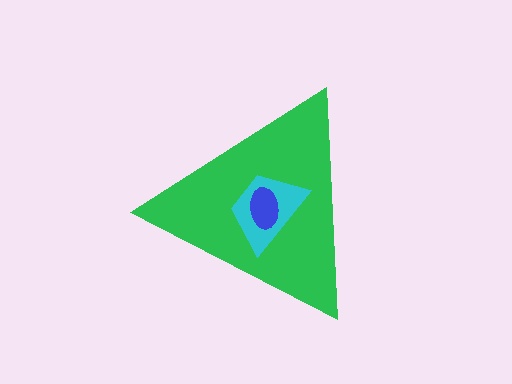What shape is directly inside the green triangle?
The cyan trapezoid.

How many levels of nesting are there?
3.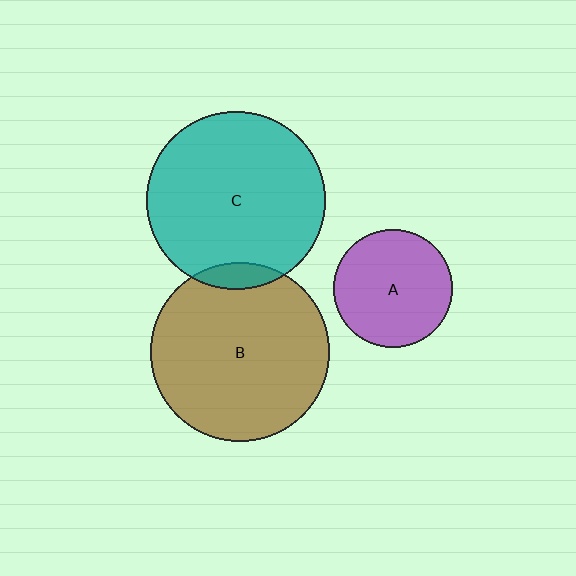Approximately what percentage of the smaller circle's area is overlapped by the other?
Approximately 5%.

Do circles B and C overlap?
Yes.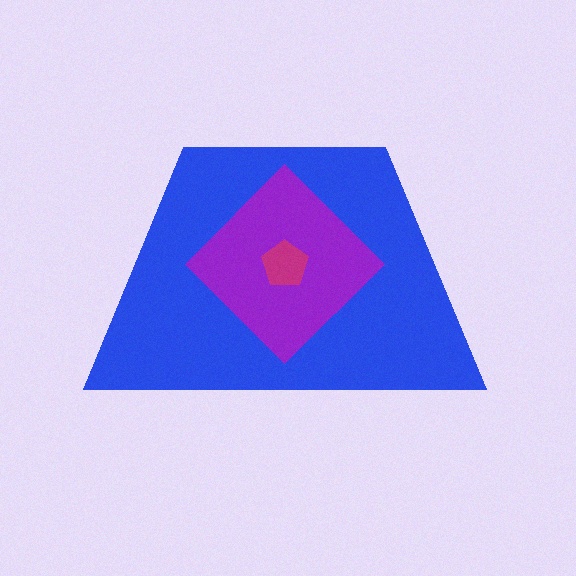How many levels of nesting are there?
3.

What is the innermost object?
The magenta pentagon.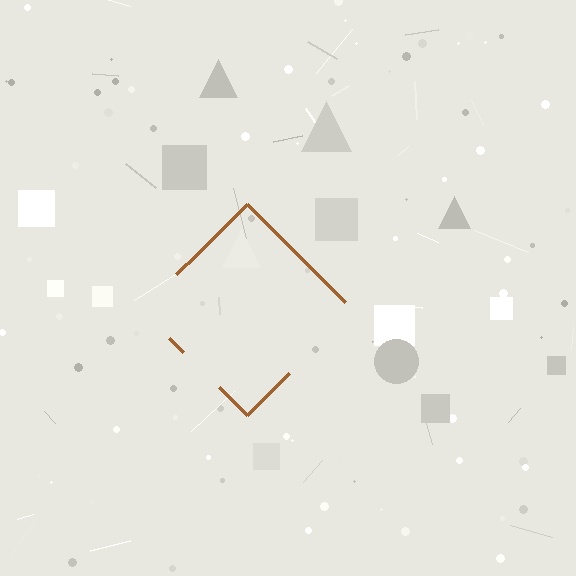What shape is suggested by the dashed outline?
The dashed outline suggests a diamond.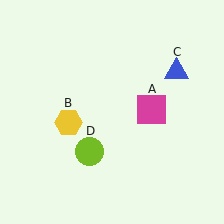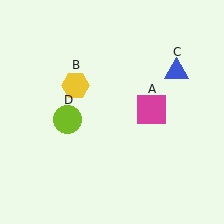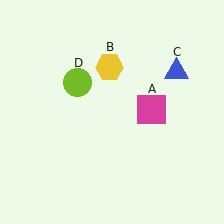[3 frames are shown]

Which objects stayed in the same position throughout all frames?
Magenta square (object A) and blue triangle (object C) remained stationary.